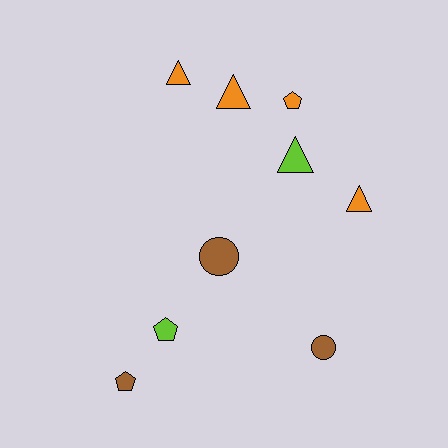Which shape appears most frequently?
Triangle, with 4 objects.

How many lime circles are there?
There are no lime circles.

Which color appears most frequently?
Orange, with 4 objects.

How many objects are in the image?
There are 9 objects.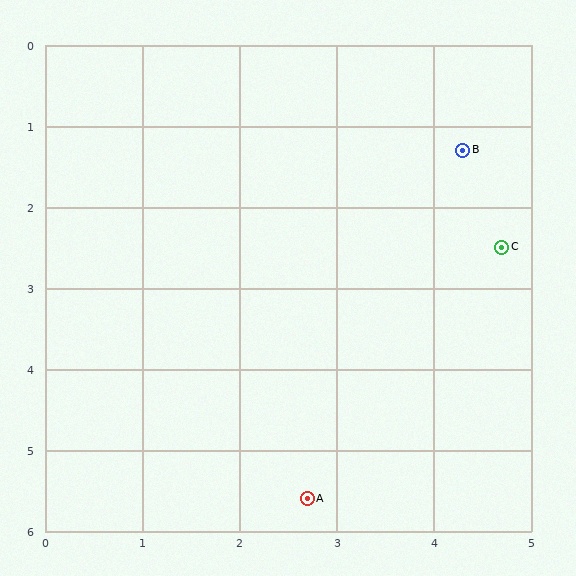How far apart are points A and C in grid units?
Points A and C are about 3.7 grid units apart.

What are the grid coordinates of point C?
Point C is at approximately (4.7, 2.5).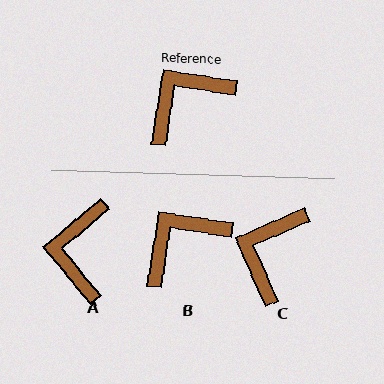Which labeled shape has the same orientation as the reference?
B.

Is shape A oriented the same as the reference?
No, it is off by about 49 degrees.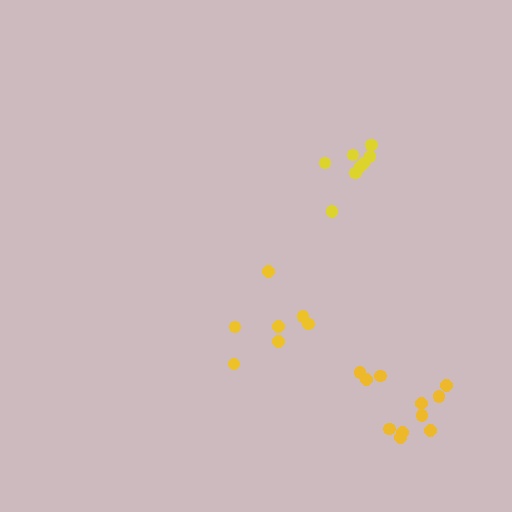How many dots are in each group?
Group 1: 8 dots, Group 2: 7 dots, Group 3: 11 dots (26 total).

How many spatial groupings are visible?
There are 3 spatial groupings.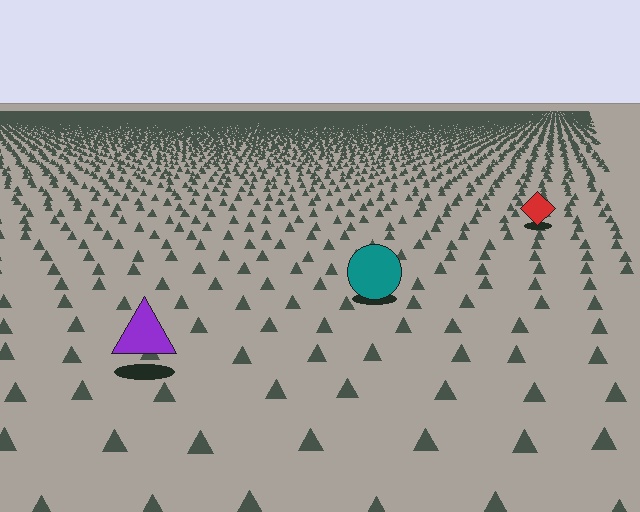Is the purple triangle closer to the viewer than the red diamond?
Yes. The purple triangle is closer — you can tell from the texture gradient: the ground texture is coarser near it.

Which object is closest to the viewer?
The purple triangle is closest. The texture marks near it are larger and more spread out.